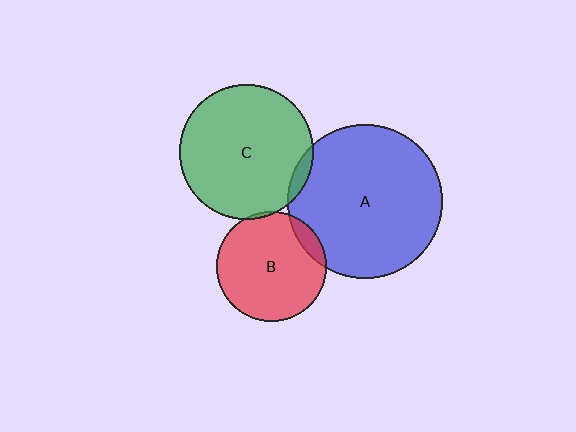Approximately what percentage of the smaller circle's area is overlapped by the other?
Approximately 10%.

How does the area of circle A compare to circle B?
Approximately 2.0 times.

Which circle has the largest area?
Circle A (blue).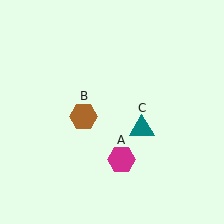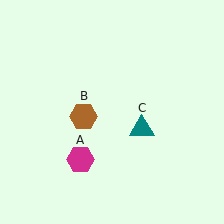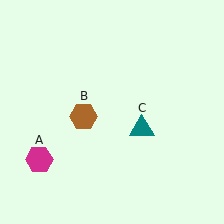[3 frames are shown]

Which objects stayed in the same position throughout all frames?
Brown hexagon (object B) and teal triangle (object C) remained stationary.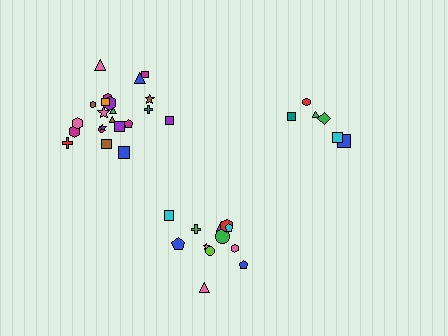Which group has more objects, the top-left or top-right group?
The top-left group.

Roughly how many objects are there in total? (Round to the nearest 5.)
Roughly 40 objects in total.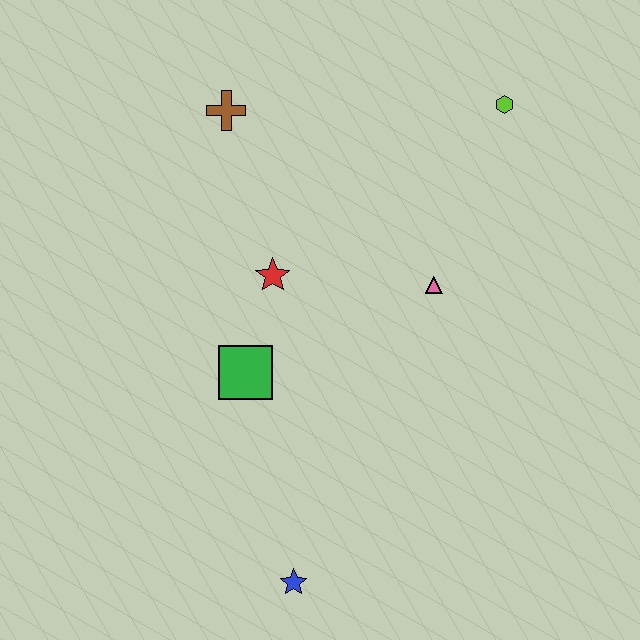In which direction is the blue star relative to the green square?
The blue star is below the green square.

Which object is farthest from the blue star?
The lime hexagon is farthest from the blue star.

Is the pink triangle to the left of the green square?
No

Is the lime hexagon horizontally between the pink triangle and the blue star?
No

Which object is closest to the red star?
The green square is closest to the red star.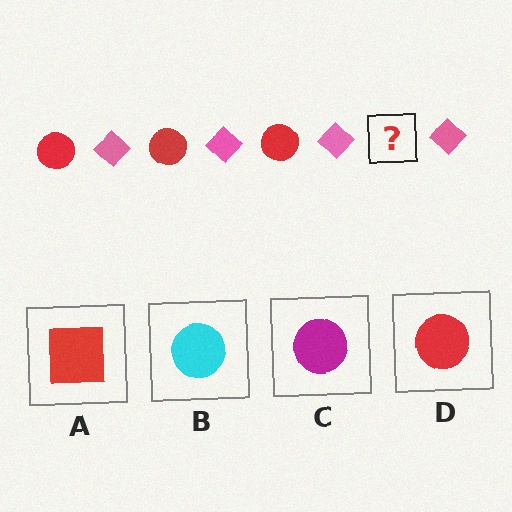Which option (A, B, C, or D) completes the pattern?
D.